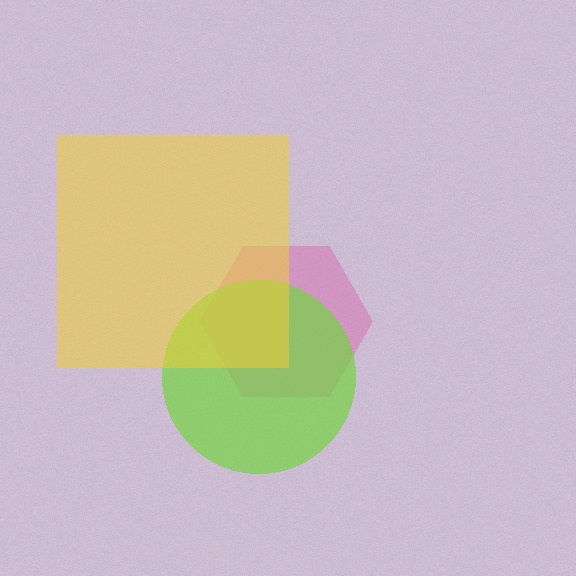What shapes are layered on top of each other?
The layered shapes are: a pink hexagon, a lime circle, a yellow square.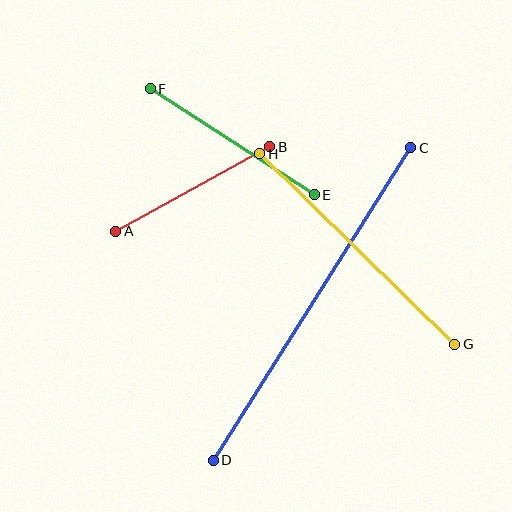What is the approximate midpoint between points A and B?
The midpoint is at approximately (193, 189) pixels.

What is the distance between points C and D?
The distance is approximately 370 pixels.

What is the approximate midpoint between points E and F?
The midpoint is at approximately (232, 142) pixels.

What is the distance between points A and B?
The distance is approximately 176 pixels.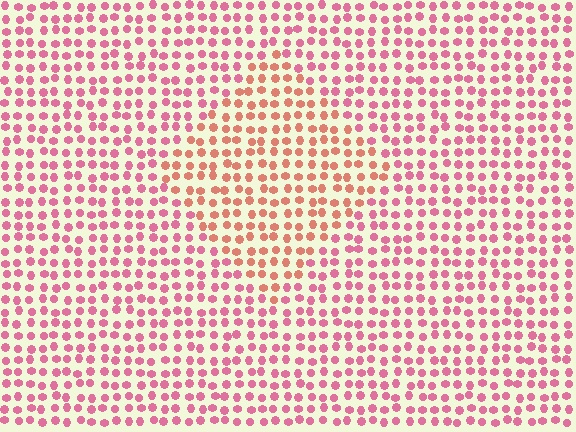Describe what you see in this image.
The image is filled with small pink elements in a uniform arrangement. A diamond-shaped region is visible where the elements are tinted to a slightly different hue, forming a subtle color boundary.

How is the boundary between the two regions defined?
The boundary is defined purely by a slight shift in hue (about 32 degrees). Spacing, size, and orientation are identical on both sides.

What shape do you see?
I see a diamond.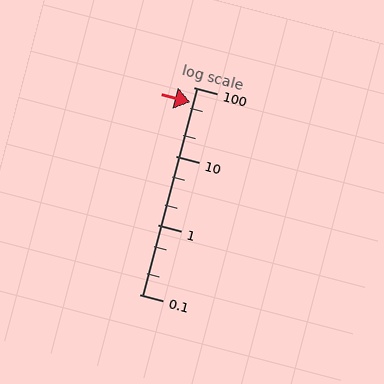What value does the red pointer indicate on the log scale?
The pointer indicates approximately 60.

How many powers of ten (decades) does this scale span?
The scale spans 3 decades, from 0.1 to 100.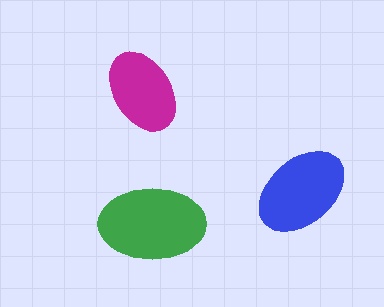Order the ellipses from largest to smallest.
the green one, the blue one, the magenta one.